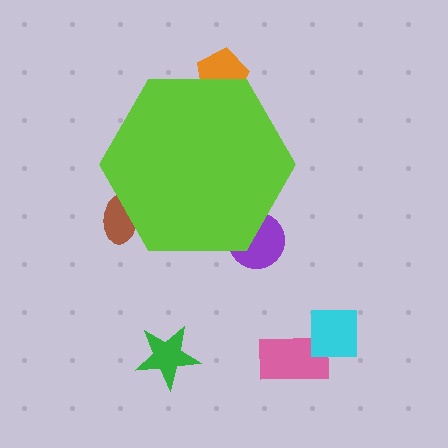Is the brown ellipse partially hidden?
Yes, the brown ellipse is partially hidden behind the lime hexagon.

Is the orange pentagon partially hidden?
Yes, the orange pentagon is partially hidden behind the lime hexagon.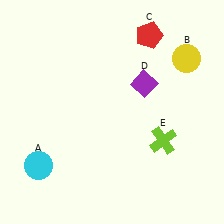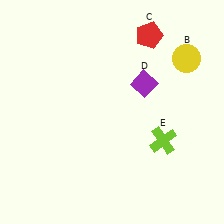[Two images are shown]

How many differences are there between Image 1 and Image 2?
There is 1 difference between the two images.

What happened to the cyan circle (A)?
The cyan circle (A) was removed in Image 2. It was in the bottom-left area of Image 1.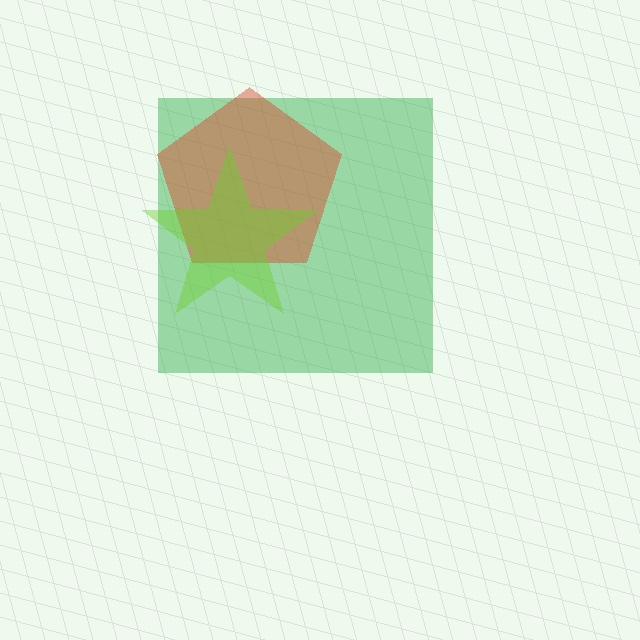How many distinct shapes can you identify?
There are 3 distinct shapes: a green square, a red pentagon, a lime star.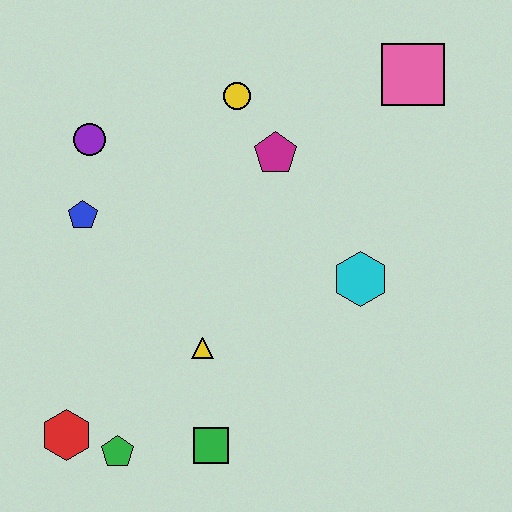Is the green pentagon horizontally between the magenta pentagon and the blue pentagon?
Yes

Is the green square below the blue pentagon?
Yes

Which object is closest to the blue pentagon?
The purple circle is closest to the blue pentagon.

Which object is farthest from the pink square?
The red hexagon is farthest from the pink square.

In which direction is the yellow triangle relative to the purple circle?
The yellow triangle is below the purple circle.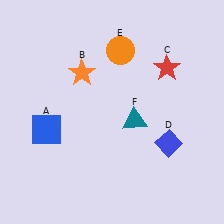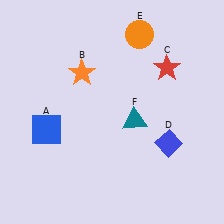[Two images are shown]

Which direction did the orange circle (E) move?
The orange circle (E) moved right.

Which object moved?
The orange circle (E) moved right.